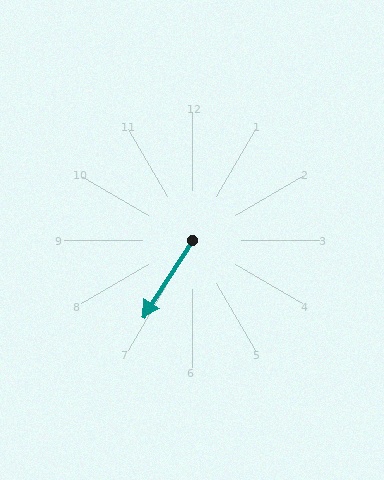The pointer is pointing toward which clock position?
Roughly 7 o'clock.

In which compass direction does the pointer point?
Southwest.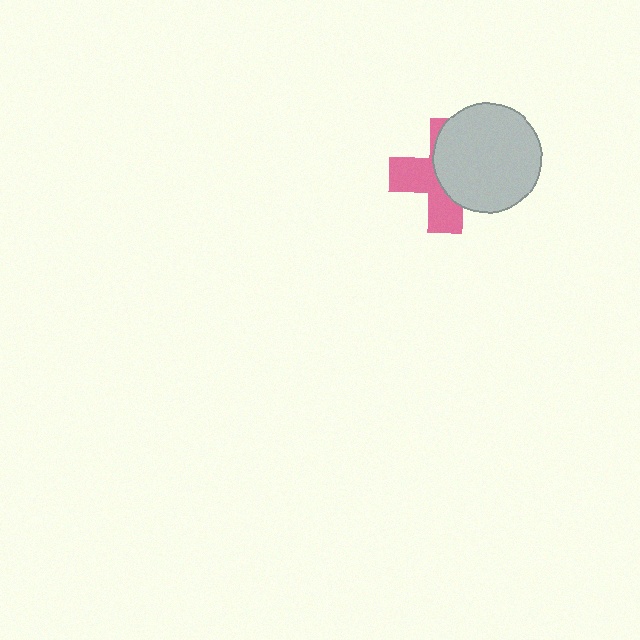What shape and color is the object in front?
The object in front is a light gray circle.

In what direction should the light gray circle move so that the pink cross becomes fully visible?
The light gray circle should move right. That is the shortest direction to clear the overlap and leave the pink cross fully visible.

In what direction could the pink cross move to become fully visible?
The pink cross could move left. That would shift it out from behind the light gray circle entirely.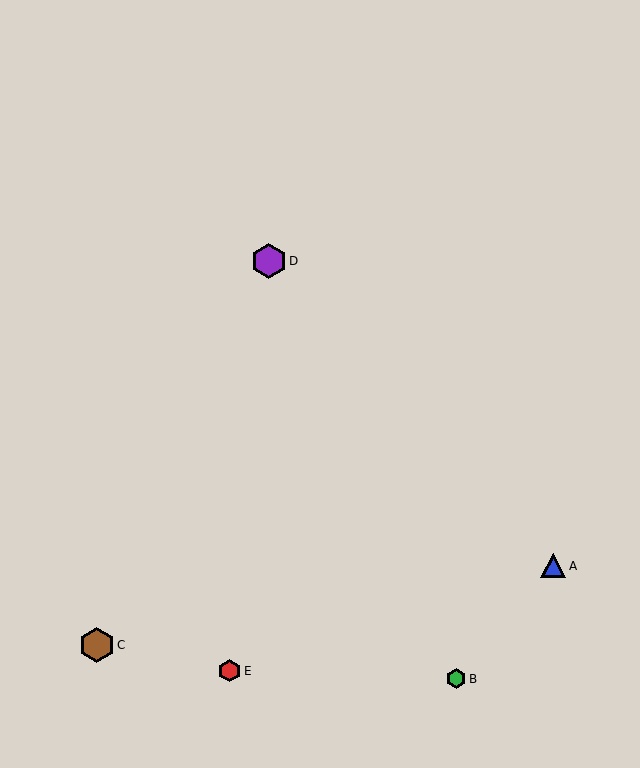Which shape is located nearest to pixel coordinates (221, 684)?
The red hexagon (labeled E) at (230, 671) is nearest to that location.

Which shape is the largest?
The brown hexagon (labeled C) is the largest.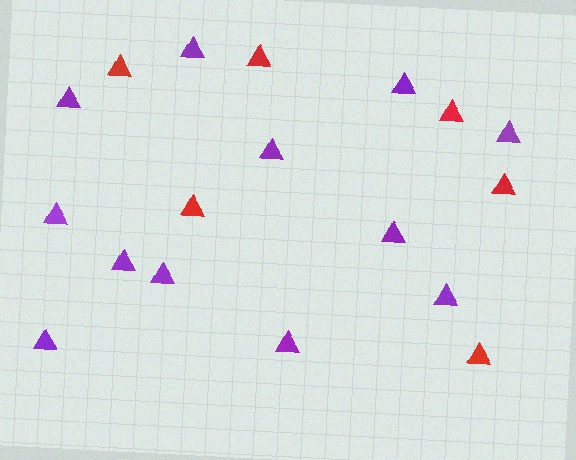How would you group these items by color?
There are 2 groups: one group of red triangles (6) and one group of purple triangles (12).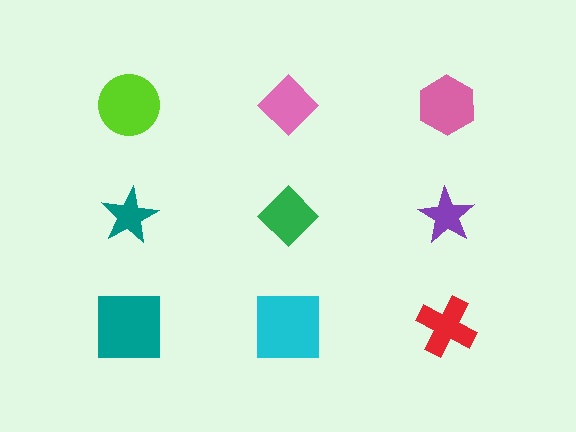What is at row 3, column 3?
A red cross.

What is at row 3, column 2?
A cyan square.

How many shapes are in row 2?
3 shapes.